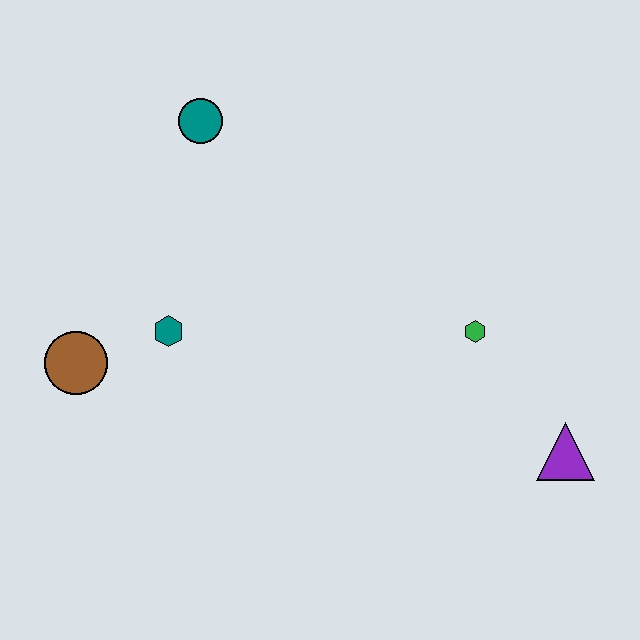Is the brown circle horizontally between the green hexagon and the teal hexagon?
No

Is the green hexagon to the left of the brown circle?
No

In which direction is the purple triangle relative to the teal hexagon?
The purple triangle is to the right of the teal hexagon.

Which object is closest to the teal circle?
The teal hexagon is closest to the teal circle.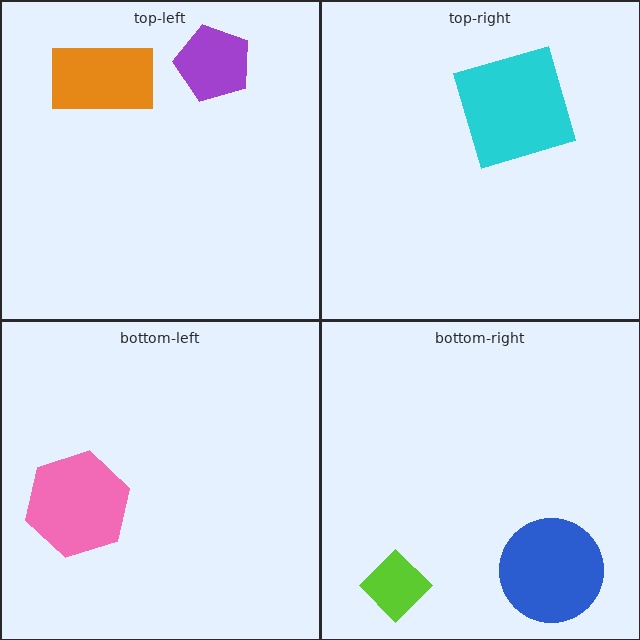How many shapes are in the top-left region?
2.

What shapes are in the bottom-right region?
The blue circle, the lime diamond.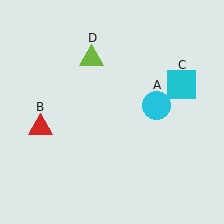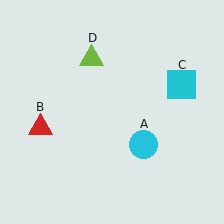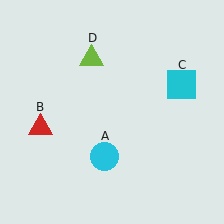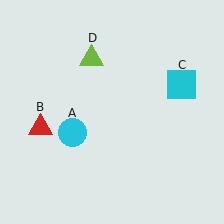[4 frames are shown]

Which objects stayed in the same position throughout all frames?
Red triangle (object B) and cyan square (object C) and lime triangle (object D) remained stationary.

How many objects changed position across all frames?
1 object changed position: cyan circle (object A).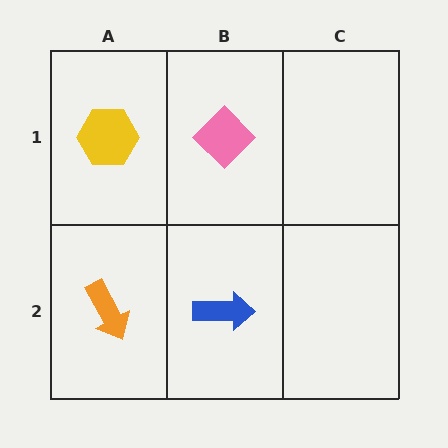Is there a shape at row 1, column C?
No, that cell is empty.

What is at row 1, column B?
A pink diamond.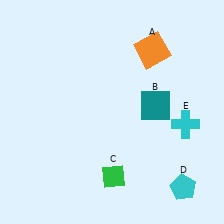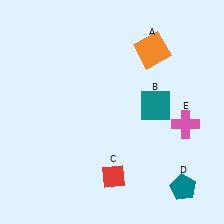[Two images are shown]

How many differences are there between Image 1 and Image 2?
There are 3 differences between the two images.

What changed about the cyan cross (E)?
In Image 1, E is cyan. In Image 2, it changed to pink.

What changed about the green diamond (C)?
In Image 1, C is green. In Image 2, it changed to red.